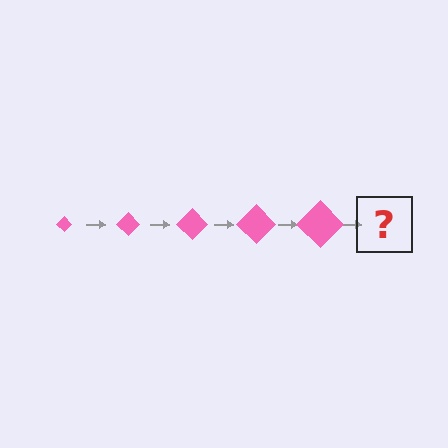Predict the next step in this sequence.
The next step is a pink diamond, larger than the previous one.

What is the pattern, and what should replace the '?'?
The pattern is that the diamond gets progressively larger each step. The '?' should be a pink diamond, larger than the previous one.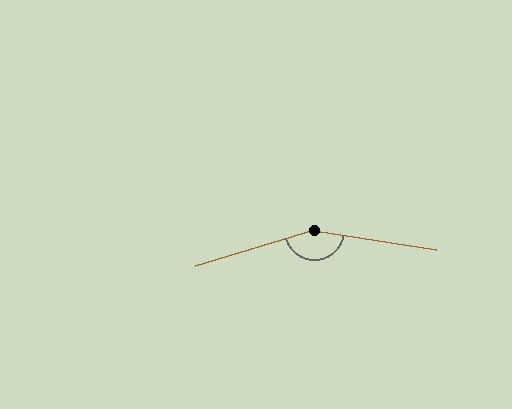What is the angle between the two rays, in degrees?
Approximately 154 degrees.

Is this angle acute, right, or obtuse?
It is obtuse.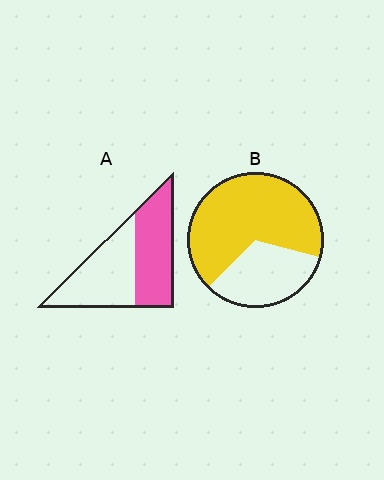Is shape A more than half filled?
Roughly half.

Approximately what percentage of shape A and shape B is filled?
A is approximately 50% and B is approximately 65%.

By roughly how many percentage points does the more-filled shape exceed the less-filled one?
By roughly 20 percentage points (B over A).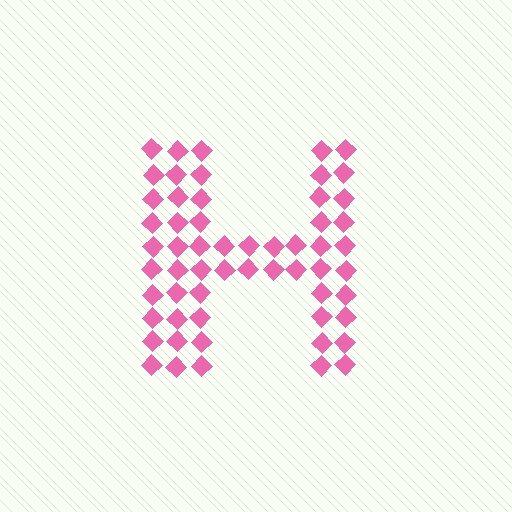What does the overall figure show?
The overall figure shows the letter H.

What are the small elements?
The small elements are diamonds.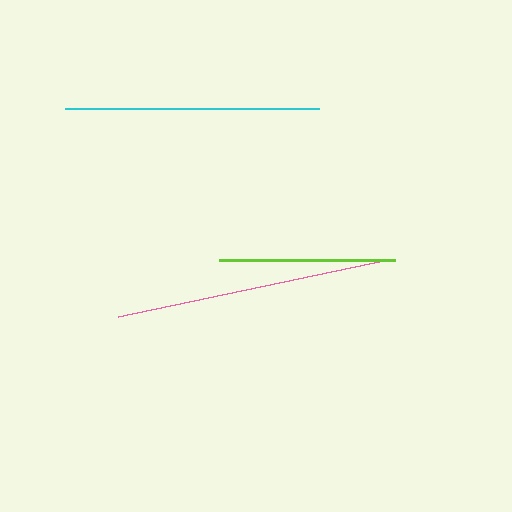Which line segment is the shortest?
The lime line is the shortest at approximately 176 pixels.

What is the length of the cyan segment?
The cyan segment is approximately 254 pixels long.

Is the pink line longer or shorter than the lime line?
The pink line is longer than the lime line.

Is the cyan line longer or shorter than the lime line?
The cyan line is longer than the lime line.